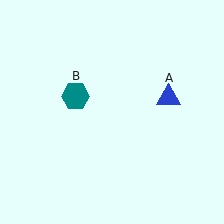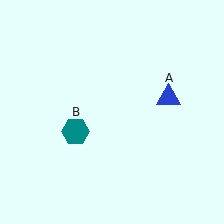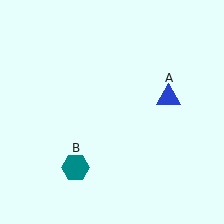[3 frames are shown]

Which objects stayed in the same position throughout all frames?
Blue triangle (object A) remained stationary.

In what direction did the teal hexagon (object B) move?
The teal hexagon (object B) moved down.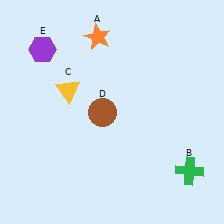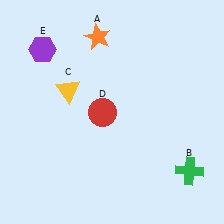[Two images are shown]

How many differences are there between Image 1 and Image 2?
There is 1 difference between the two images.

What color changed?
The circle (D) changed from brown in Image 1 to red in Image 2.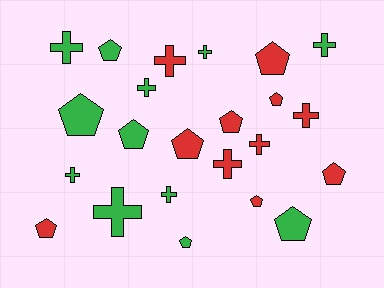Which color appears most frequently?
Green, with 12 objects.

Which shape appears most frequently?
Pentagon, with 12 objects.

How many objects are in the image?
There are 23 objects.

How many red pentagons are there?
There are 7 red pentagons.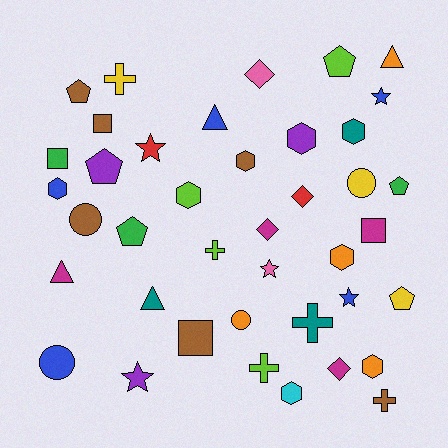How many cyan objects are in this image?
There is 1 cyan object.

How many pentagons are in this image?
There are 6 pentagons.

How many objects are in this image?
There are 40 objects.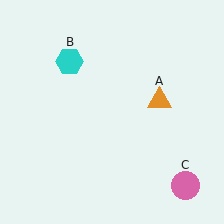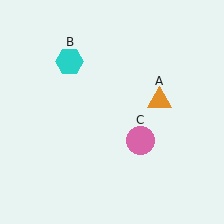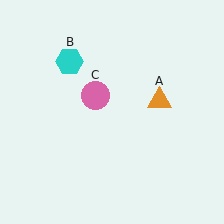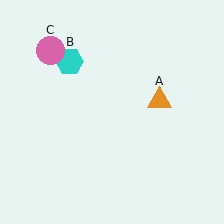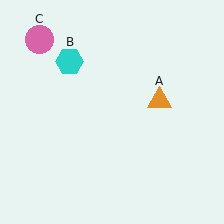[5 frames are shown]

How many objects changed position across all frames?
1 object changed position: pink circle (object C).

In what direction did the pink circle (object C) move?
The pink circle (object C) moved up and to the left.